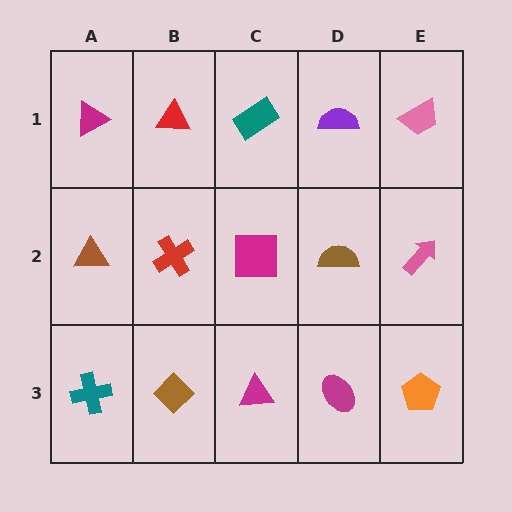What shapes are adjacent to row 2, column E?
A pink trapezoid (row 1, column E), an orange pentagon (row 3, column E), a brown semicircle (row 2, column D).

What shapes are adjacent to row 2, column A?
A magenta triangle (row 1, column A), a teal cross (row 3, column A), a red cross (row 2, column B).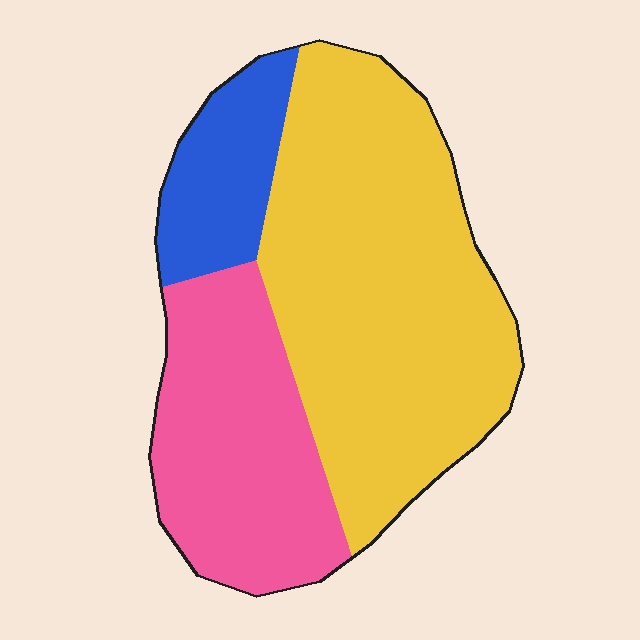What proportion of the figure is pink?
Pink covers around 30% of the figure.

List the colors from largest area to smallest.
From largest to smallest: yellow, pink, blue.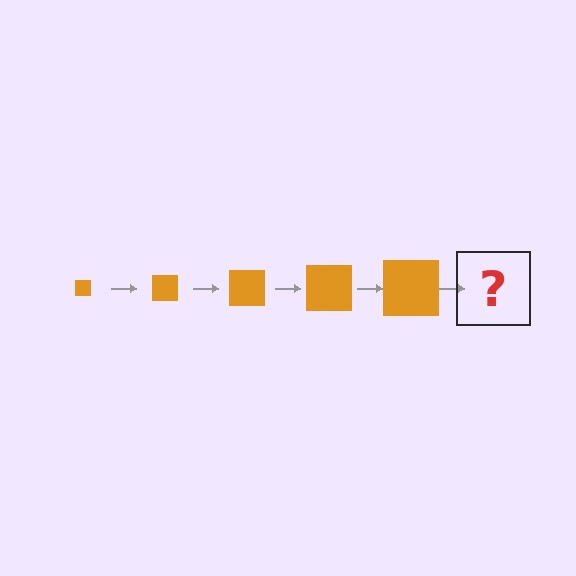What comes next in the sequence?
The next element should be an orange square, larger than the previous one.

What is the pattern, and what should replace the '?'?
The pattern is that the square gets progressively larger each step. The '?' should be an orange square, larger than the previous one.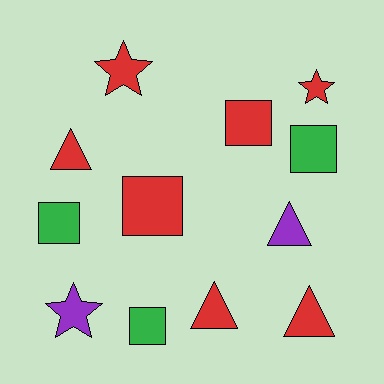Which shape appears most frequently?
Square, with 5 objects.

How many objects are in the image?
There are 12 objects.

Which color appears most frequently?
Red, with 7 objects.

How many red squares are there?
There are 2 red squares.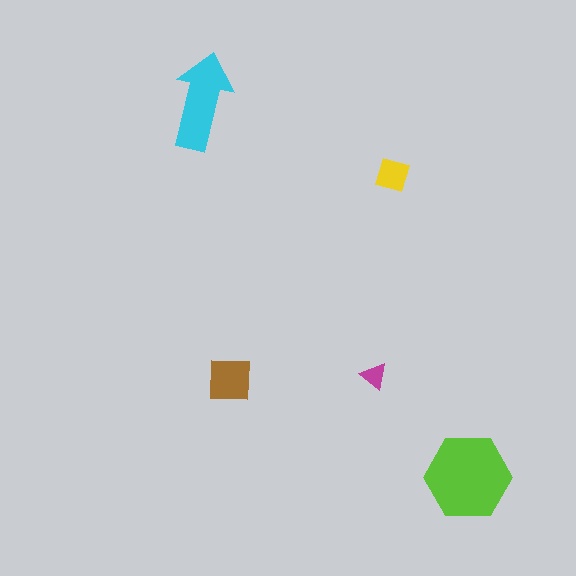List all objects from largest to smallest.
The lime hexagon, the cyan arrow, the brown square, the yellow square, the magenta triangle.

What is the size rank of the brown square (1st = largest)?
3rd.